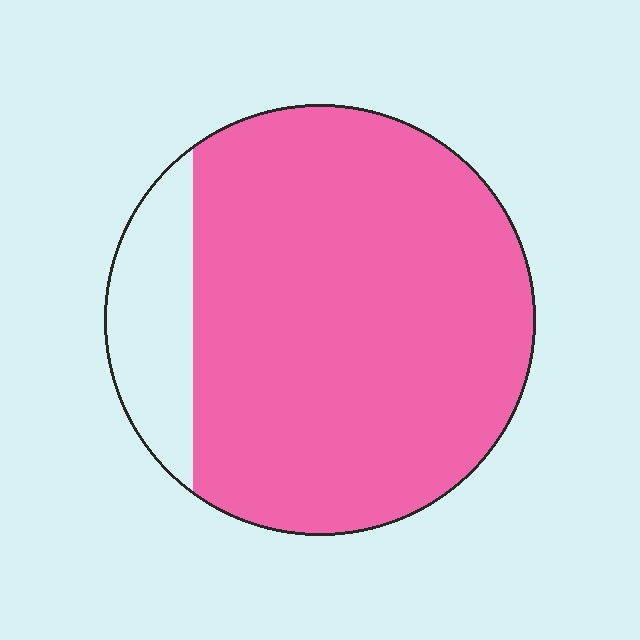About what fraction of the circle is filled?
About five sixths (5/6).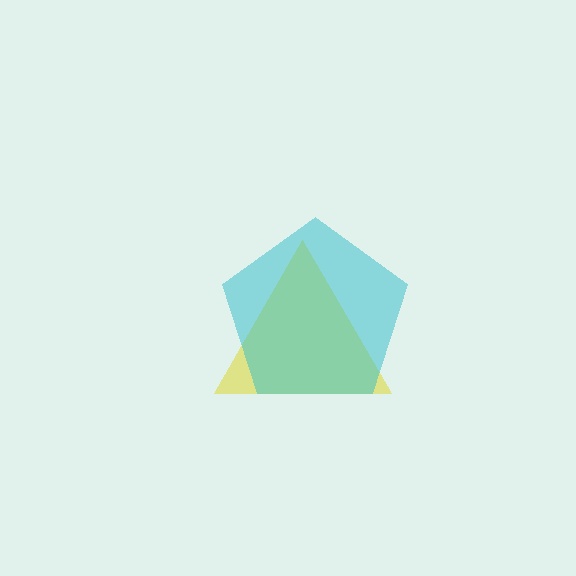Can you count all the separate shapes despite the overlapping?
Yes, there are 2 separate shapes.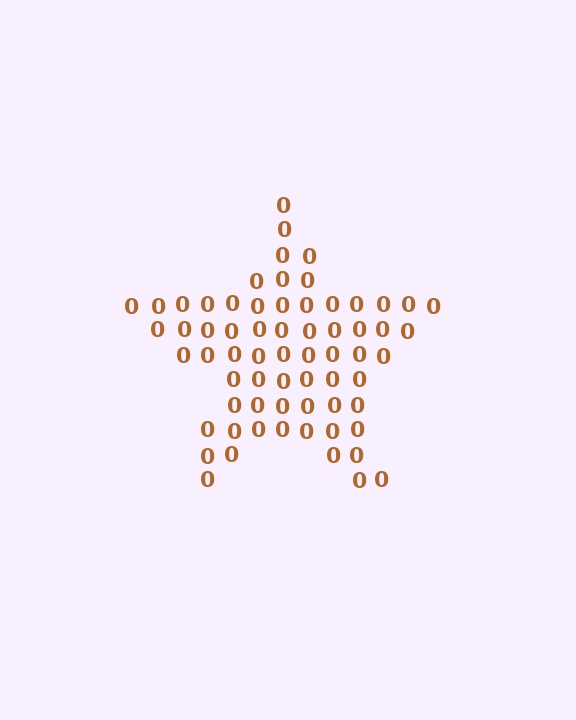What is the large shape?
The large shape is a star.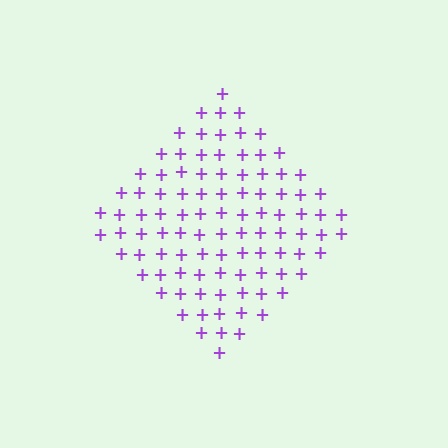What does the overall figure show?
The overall figure shows a diamond.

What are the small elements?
The small elements are plus signs.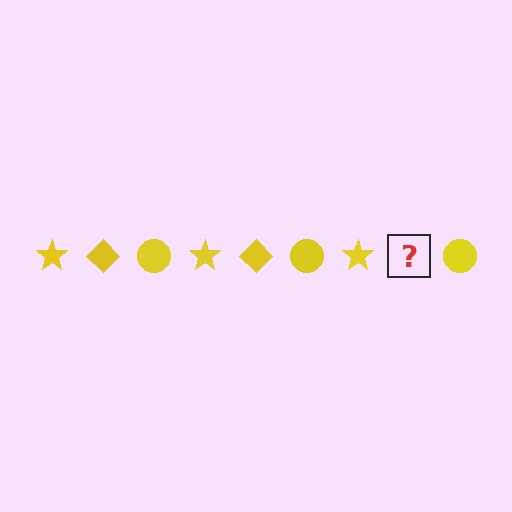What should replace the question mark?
The question mark should be replaced with a yellow diamond.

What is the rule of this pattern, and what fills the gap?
The rule is that the pattern cycles through star, diamond, circle shapes in yellow. The gap should be filled with a yellow diamond.